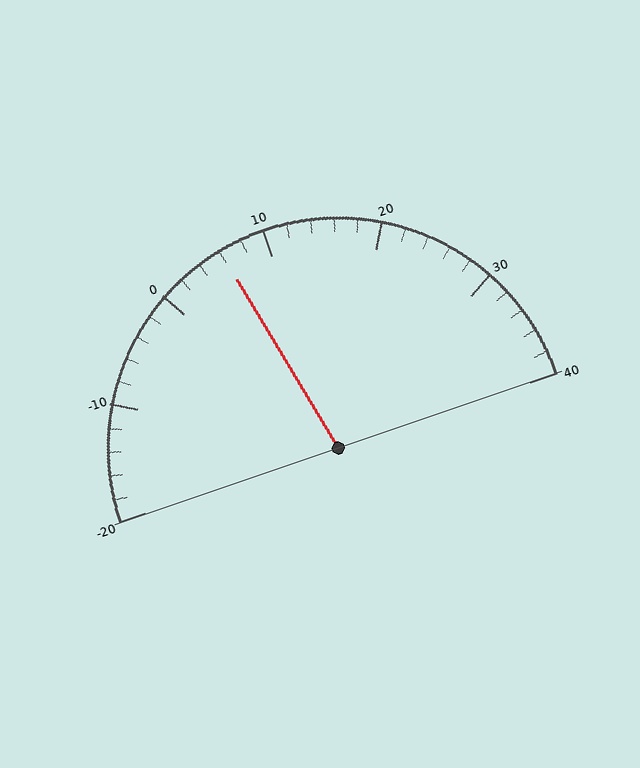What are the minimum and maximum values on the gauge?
The gauge ranges from -20 to 40.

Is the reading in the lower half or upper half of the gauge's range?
The reading is in the lower half of the range (-20 to 40).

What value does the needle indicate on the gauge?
The needle indicates approximately 6.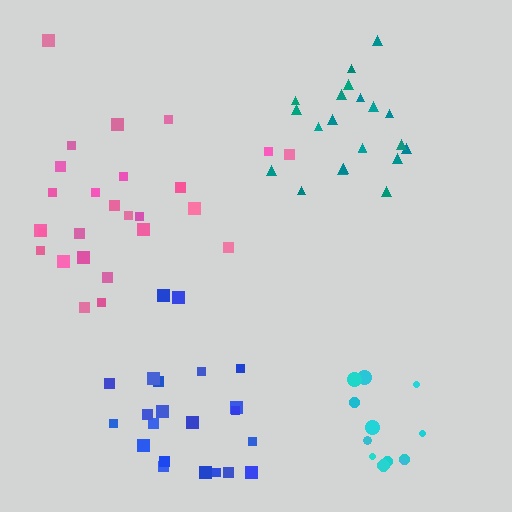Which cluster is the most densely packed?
Teal.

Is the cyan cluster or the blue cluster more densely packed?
Cyan.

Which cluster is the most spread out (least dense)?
Pink.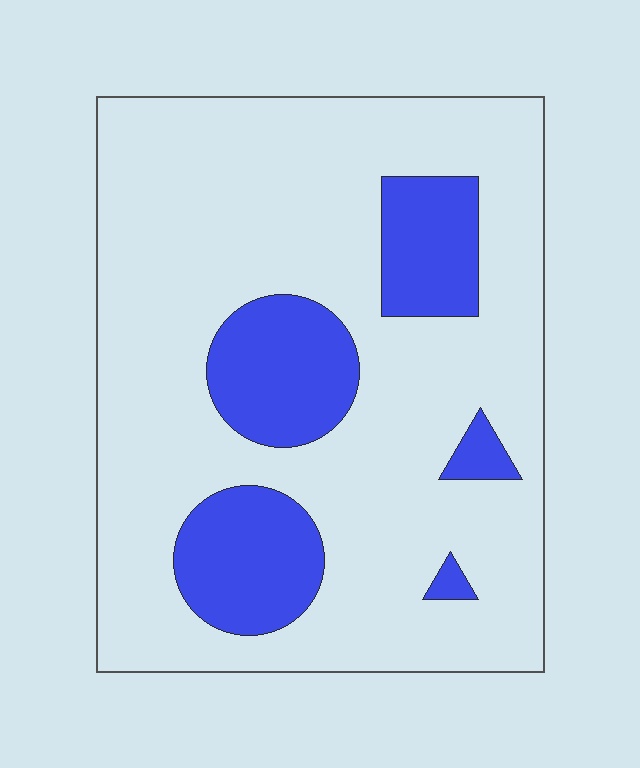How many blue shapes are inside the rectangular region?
5.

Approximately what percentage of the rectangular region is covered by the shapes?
Approximately 20%.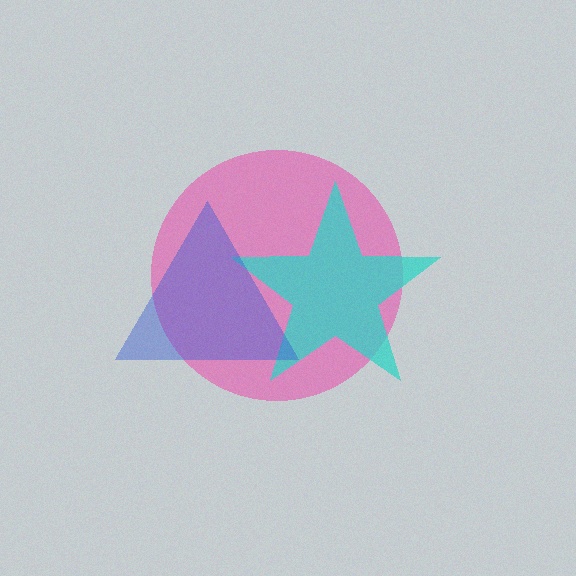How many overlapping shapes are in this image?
There are 3 overlapping shapes in the image.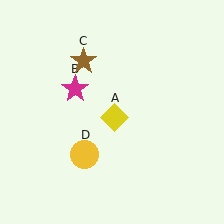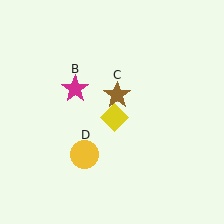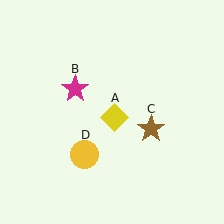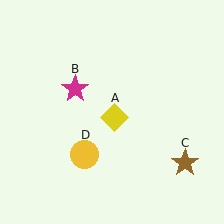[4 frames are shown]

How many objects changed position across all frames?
1 object changed position: brown star (object C).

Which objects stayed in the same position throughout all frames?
Yellow diamond (object A) and magenta star (object B) and yellow circle (object D) remained stationary.